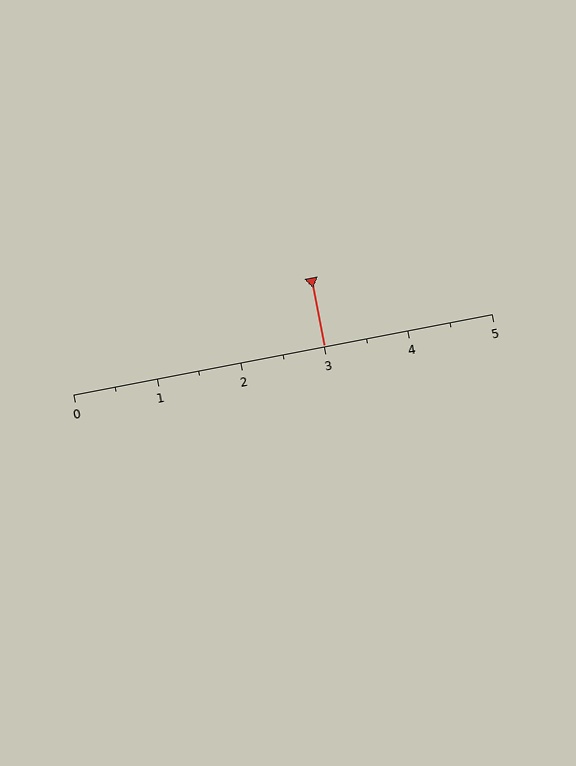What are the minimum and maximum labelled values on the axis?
The axis runs from 0 to 5.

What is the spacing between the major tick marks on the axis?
The major ticks are spaced 1 apart.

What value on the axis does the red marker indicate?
The marker indicates approximately 3.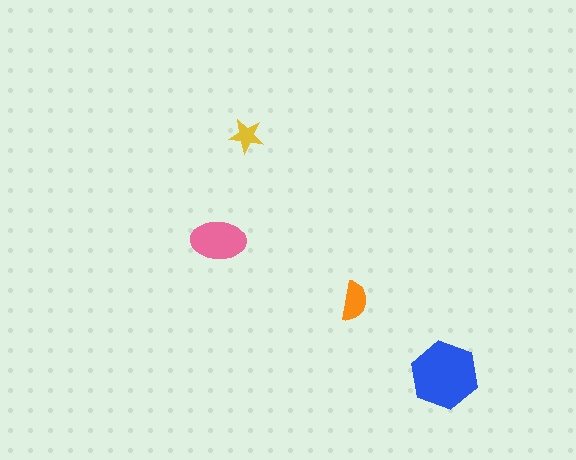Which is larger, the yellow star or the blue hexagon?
The blue hexagon.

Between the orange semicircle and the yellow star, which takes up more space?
The orange semicircle.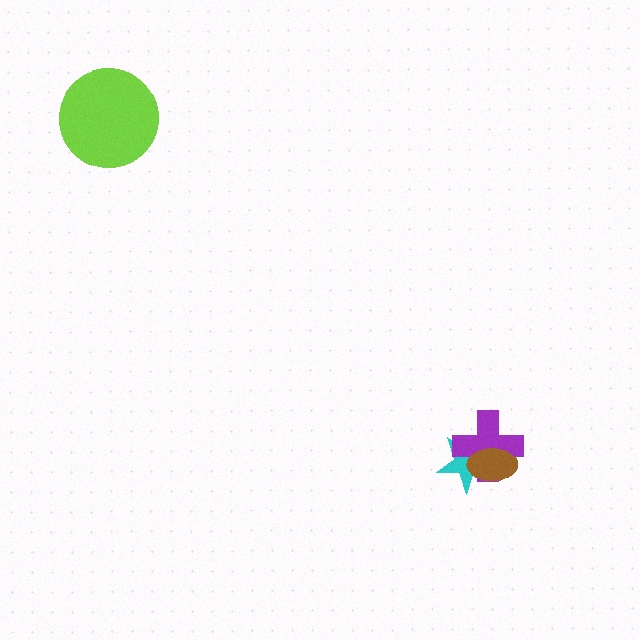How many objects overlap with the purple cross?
2 objects overlap with the purple cross.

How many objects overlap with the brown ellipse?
2 objects overlap with the brown ellipse.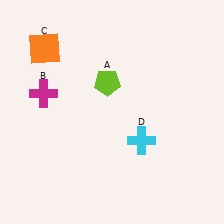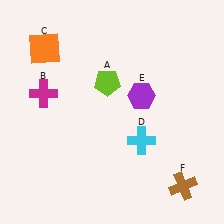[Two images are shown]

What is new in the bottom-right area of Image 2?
A brown cross (F) was added in the bottom-right area of Image 2.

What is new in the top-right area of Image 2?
A purple hexagon (E) was added in the top-right area of Image 2.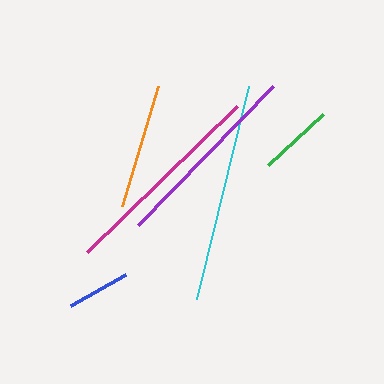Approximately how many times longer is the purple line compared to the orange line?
The purple line is approximately 1.5 times the length of the orange line.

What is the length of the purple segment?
The purple segment is approximately 194 pixels long.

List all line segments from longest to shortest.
From longest to shortest: cyan, magenta, purple, orange, green, blue.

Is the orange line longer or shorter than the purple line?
The purple line is longer than the orange line.